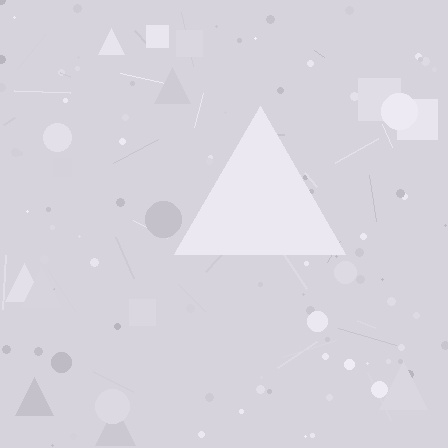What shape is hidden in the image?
A triangle is hidden in the image.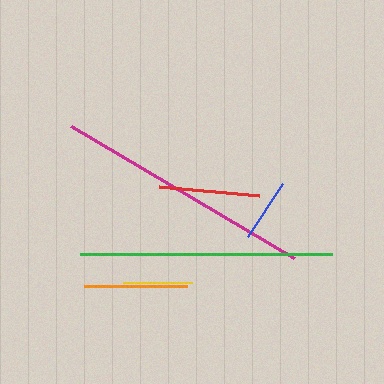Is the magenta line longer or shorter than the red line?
The magenta line is longer than the red line.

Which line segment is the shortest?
The blue line is the shortest at approximately 64 pixels.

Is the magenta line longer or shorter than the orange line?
The magenta line is longer than the orange line.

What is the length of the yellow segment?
The yellow segment is approximately 69 pixels long.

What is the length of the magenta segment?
The magenta segment is approximately 259 pixels long.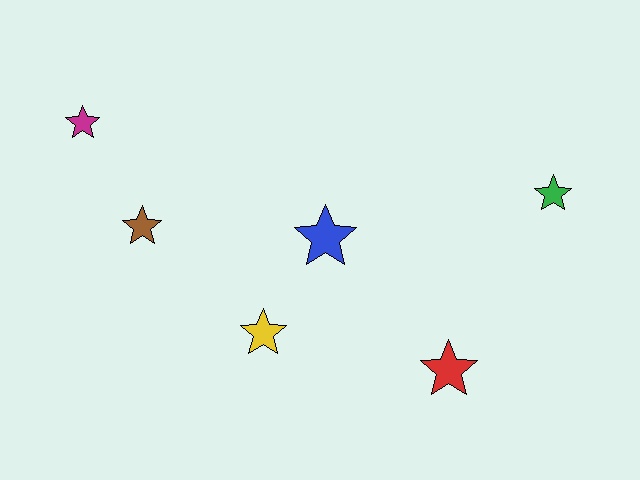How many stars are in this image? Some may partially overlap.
There are 6 stars.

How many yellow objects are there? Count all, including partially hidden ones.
There is 1 yellow object.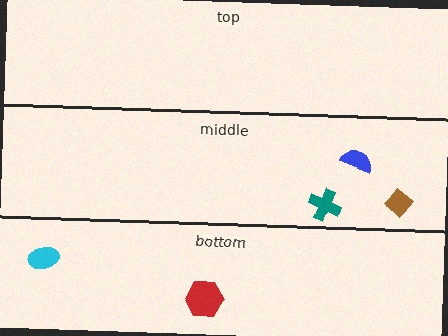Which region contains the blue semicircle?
The middle region.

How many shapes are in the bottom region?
2.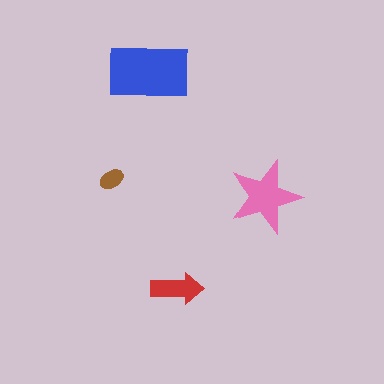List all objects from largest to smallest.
The blue rectangle, the pink star, the red arrow, the brown ellipse.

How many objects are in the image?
There are 4 objects in the image.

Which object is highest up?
The blue rectangle is topmost.